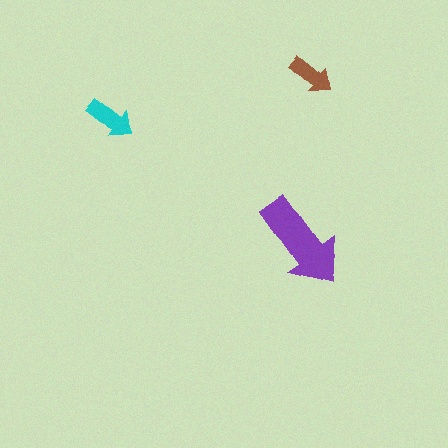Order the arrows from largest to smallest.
the purple one, the cyan one, the brown one.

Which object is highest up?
The brown arrow is topmost.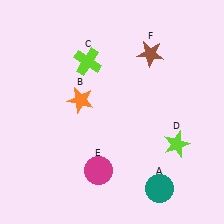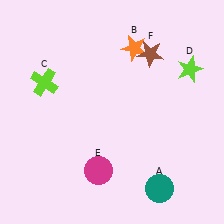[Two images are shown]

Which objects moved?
The objects that moved are: the orange star (B), the lime cross (C), the lime star (D).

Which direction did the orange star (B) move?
The orange star (B) moved right.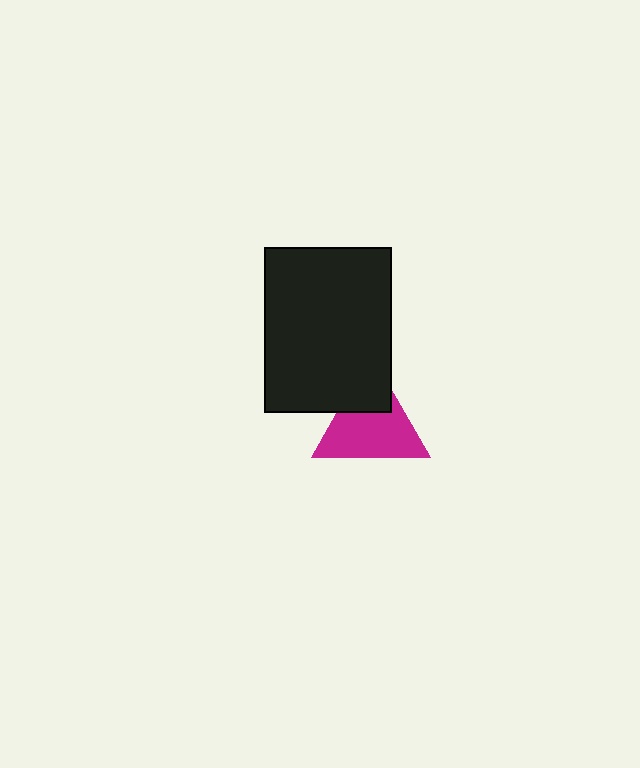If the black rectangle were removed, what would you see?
You would see the complete magenta triangle.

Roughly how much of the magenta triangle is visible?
Most of it is visible (roughly 69%).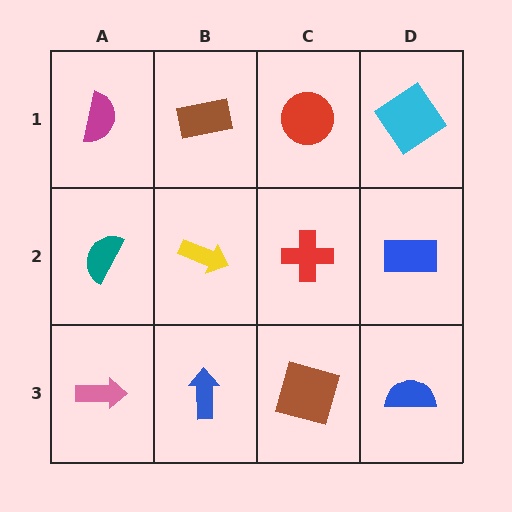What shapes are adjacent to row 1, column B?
A yellow arrow (row 2, column B), a magenta semicircle (row 1, column A), a red circle (row 1, column C).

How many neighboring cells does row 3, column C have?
3.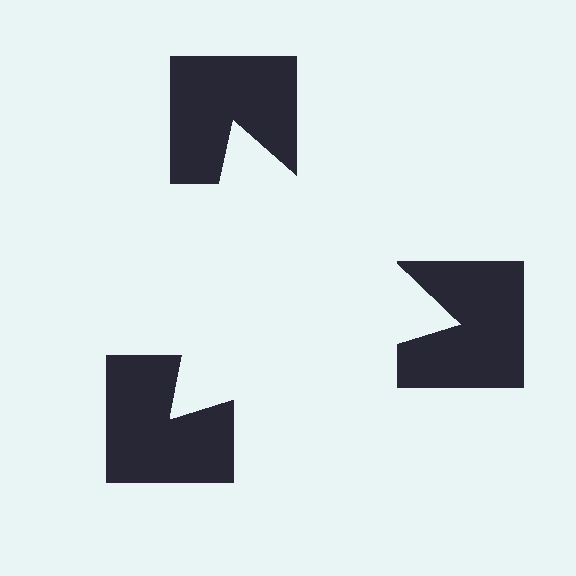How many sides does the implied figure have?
3 sides.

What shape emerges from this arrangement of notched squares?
An illusory triangle — its edges are inferred from the aligned wedge cuts in the notched squares, not physically drawn.